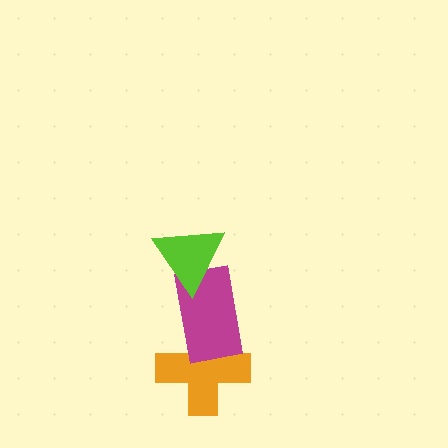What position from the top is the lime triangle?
The lime triangle is 1st from the top.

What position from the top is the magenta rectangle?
The magenta rectangle is 2nd from the top.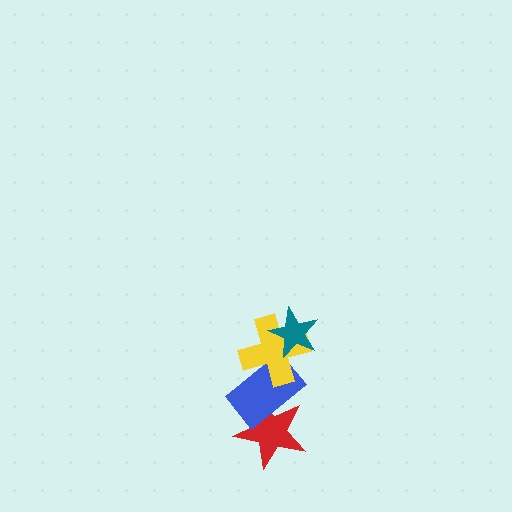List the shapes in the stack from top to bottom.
From top to bottom: the teal star, the yellow cross, the blue rectangle, the red star.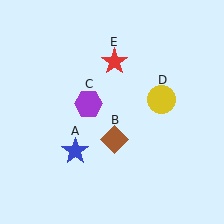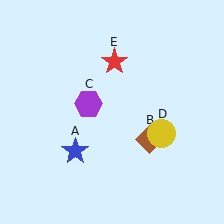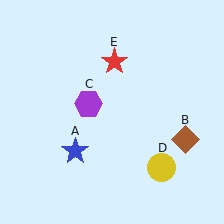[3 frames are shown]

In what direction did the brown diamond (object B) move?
The brown diamond (object B) moved right.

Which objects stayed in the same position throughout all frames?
Blue star (object A) and purple hexagon (object C) and red star (object E) remained stationary.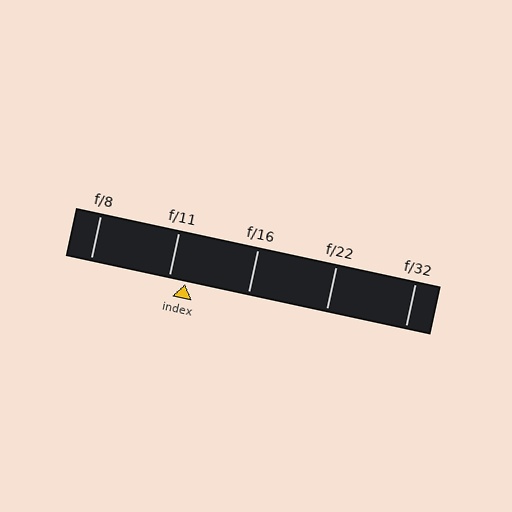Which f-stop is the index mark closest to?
The index mark is closest to f/11.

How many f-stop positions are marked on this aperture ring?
There are 5 f-stop positions marked.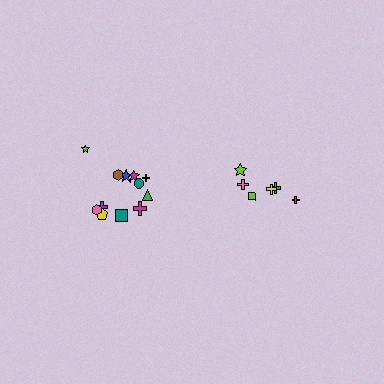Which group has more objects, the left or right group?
The left group.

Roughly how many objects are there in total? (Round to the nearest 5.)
Roughly 20 objects in total.